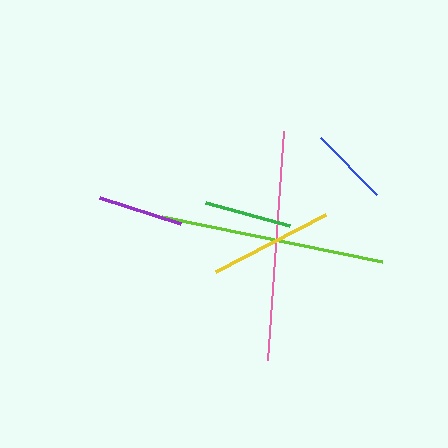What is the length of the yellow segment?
The yellow segment is approximately 124 pixels long.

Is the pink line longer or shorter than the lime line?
The pink line is longer than the lime line.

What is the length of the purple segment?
The purple segment is approximately 85 pixels long.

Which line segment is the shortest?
The blue line is the shortest at approximately 80 pixels.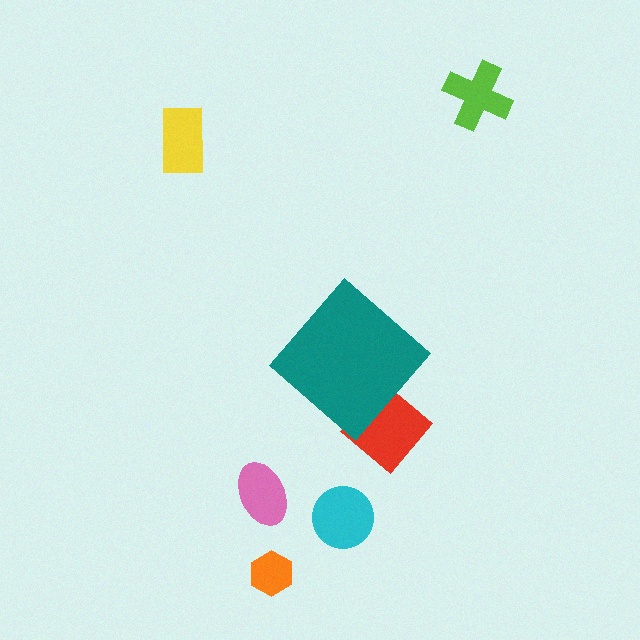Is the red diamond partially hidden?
Yes, the red diamond is partially hidden behind the teal diamond.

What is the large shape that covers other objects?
A teal diamond.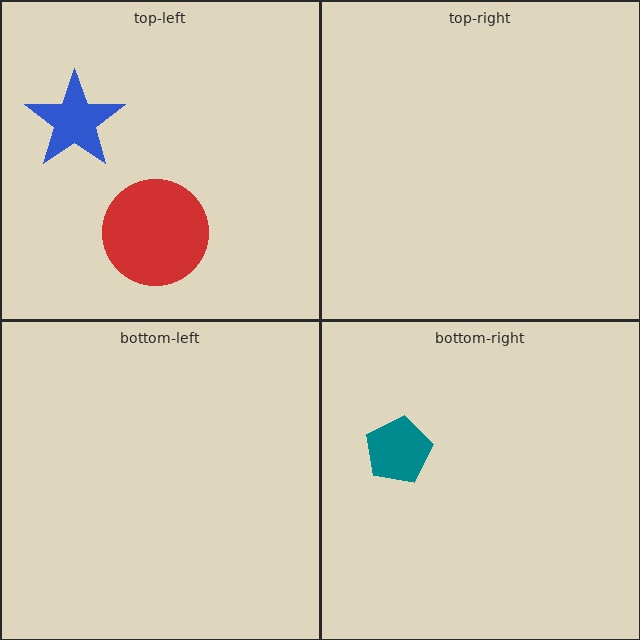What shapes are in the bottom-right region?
The teal pentagon.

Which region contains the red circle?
The top-left region.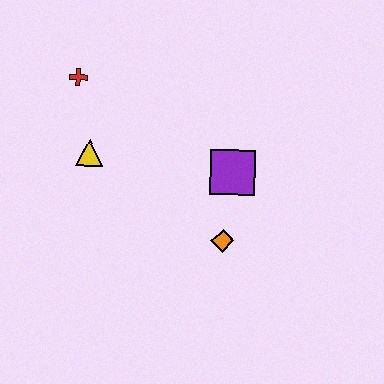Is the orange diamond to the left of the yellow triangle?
No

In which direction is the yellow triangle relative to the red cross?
The yellow triangle is below the red cross.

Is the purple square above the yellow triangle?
No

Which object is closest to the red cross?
The yellow triangle is closest to the red cross.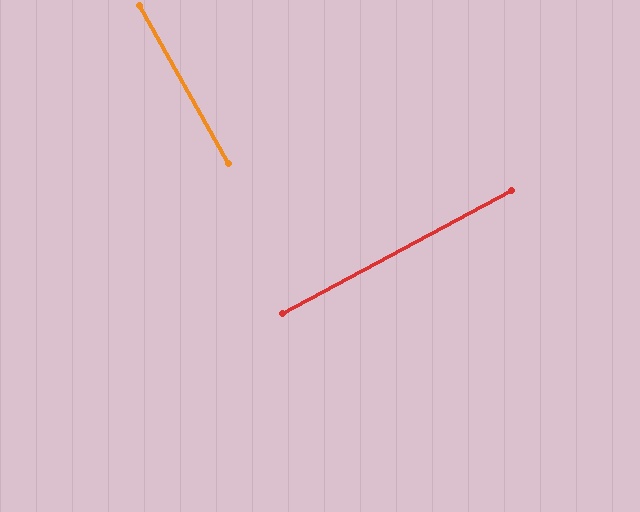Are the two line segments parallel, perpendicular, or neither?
Perpendicular — they meet at approximately 89°.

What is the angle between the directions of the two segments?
Approximately 89 degrees.